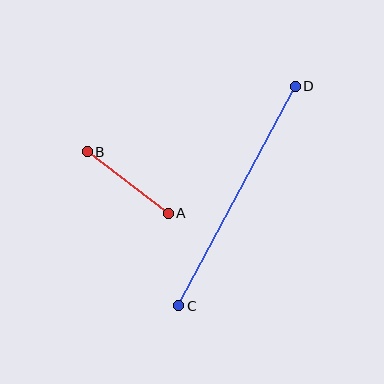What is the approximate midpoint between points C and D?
The midpoint is at approximately (237, 196) pixels.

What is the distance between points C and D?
The distance is approximately 248 pixels.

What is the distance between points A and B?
The distance is approximately 101 pixels.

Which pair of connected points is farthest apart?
Points C and D are farthest apart.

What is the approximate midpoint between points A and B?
The midpoint is at approximately (128, 183) pixels.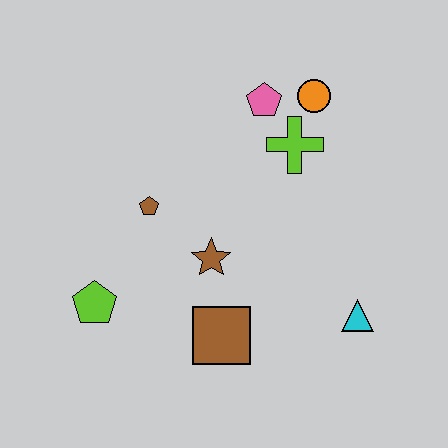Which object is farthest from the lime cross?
The lime pentagon is farthest from the lime cross.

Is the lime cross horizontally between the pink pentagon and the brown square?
No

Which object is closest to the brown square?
The brown star is closest to the brown square.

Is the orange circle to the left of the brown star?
No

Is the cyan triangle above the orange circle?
No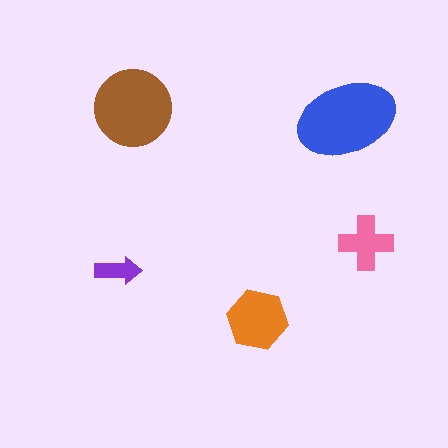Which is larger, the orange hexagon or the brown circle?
The brown circle.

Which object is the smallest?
The purple arrow.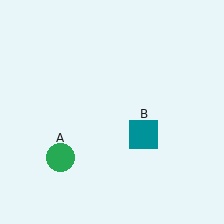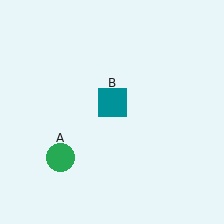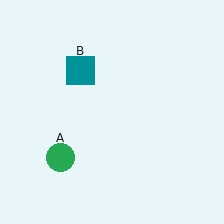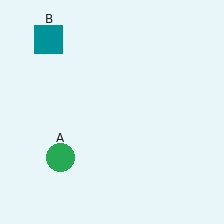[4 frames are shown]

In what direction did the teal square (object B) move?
The teal square (object B) moved up and to the left.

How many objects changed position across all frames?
1 object changed position: teal square (object B).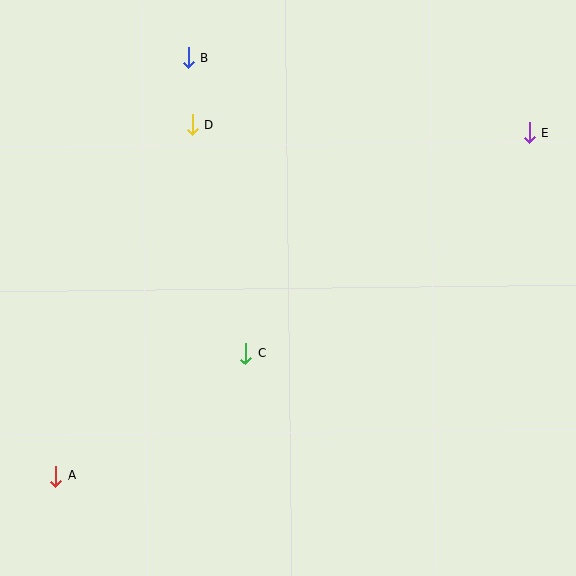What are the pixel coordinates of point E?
Point E is at (530, 133).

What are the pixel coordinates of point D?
Point D is at (192, 125).